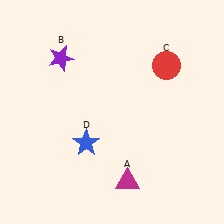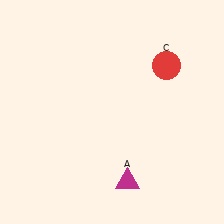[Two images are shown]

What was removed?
The blue star (D), the purple star (B) were removed in Image 2.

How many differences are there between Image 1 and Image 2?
There are 2 differences between the two images.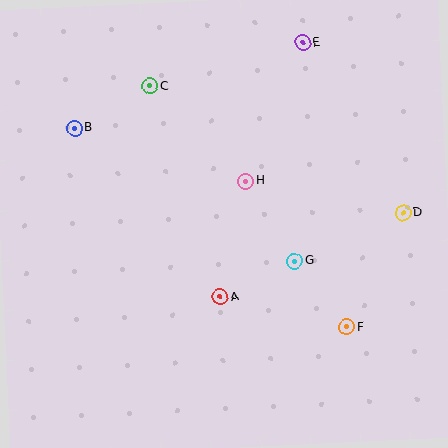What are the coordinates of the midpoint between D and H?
The midpoint between D and H is at (324, 197).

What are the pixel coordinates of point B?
Point B is at (75, 128).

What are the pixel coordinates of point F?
Point F is at (347, 327).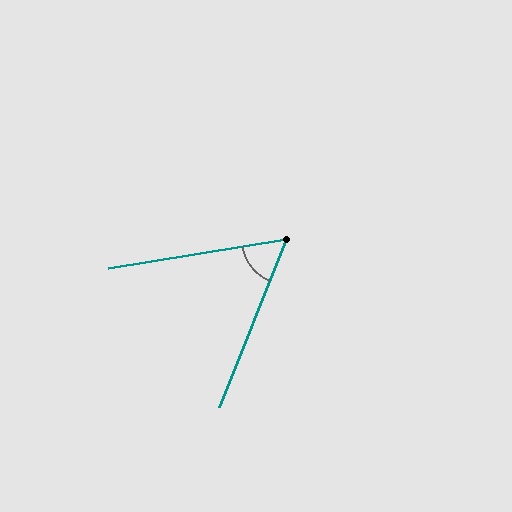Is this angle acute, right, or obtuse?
It is acute.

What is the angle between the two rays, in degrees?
Approximately 59 degrees.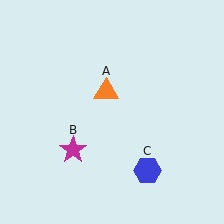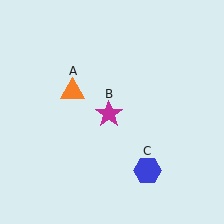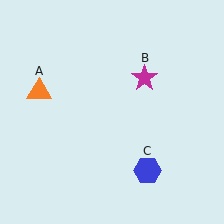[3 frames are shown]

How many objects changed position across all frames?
2 objects changed position: orange triangle (object A), magenta star (object B).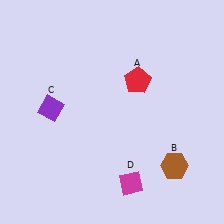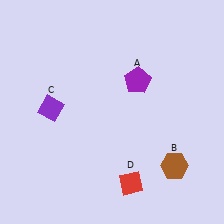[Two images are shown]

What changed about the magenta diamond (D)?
In Image 1, D is magenta. In Image 2, it changed to red.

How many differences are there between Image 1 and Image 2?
There are 2 differences between the two images.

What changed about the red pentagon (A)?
In Image 1, A is red. In Image 2, it changed to purple.